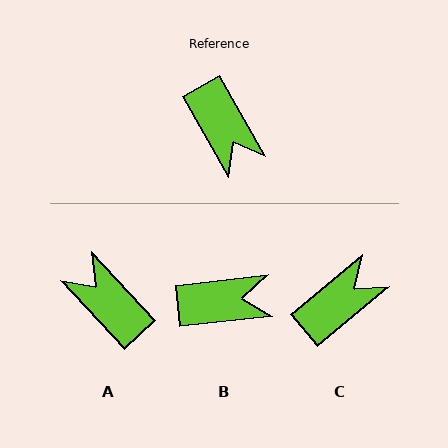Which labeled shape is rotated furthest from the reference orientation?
A, about 167 degrees away.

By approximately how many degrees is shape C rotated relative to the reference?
Approximately 101 degrees counter-clockwise.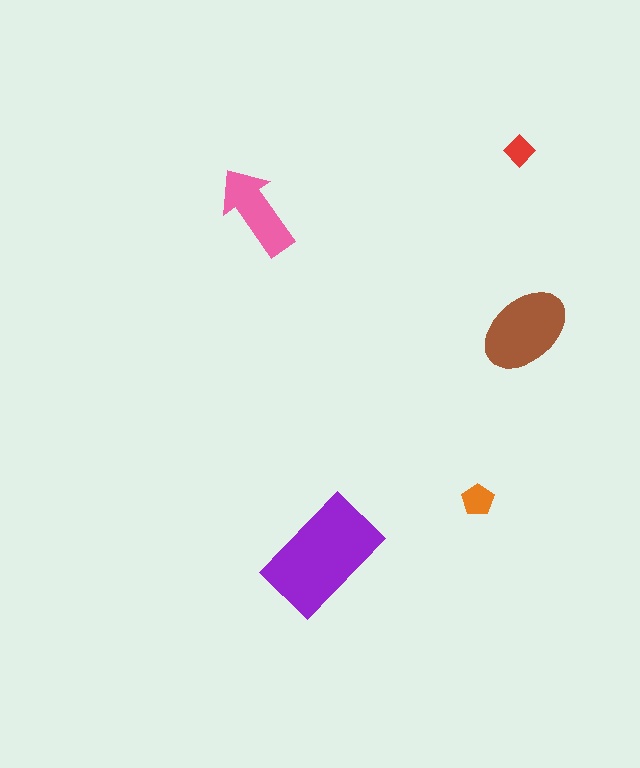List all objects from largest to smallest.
The purple rectangle, the brown ellipse, the pink arrow, the orange pentagon, the red diamond.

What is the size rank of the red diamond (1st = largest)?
5th.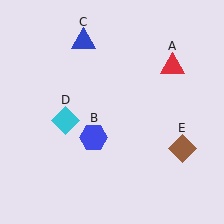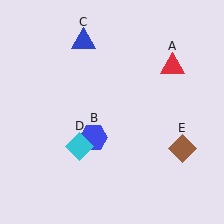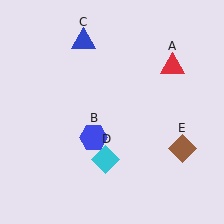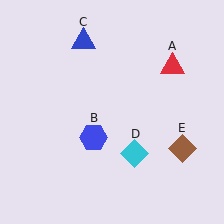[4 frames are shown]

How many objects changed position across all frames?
1 object changed position: cyan diamond (object D).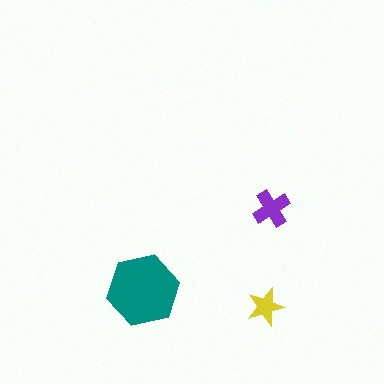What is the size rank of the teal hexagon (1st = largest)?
1st.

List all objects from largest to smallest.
The teal hexagon, the purple cross, the yellow star.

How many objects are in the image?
There are 3 objects in the image.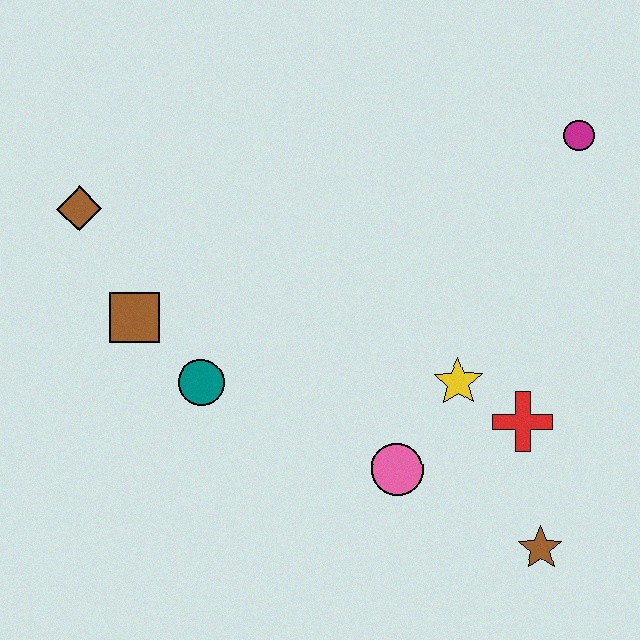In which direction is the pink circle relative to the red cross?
The pink circle is to the left of the red cross.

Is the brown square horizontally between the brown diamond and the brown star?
Yes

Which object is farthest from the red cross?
The brown diamond is farthest from the red cross.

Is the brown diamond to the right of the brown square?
No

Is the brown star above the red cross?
No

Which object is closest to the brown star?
The red cross is closest to the brown star.